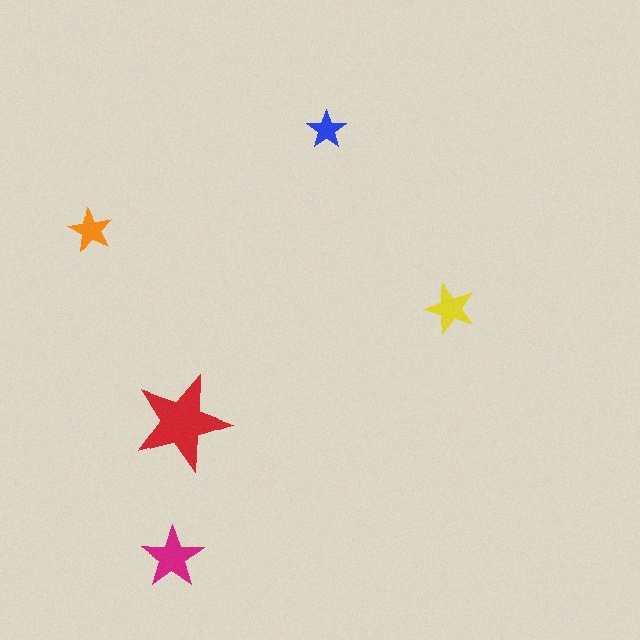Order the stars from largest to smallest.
the red one, the magenta one, the yellow one, the orange one, the blue one.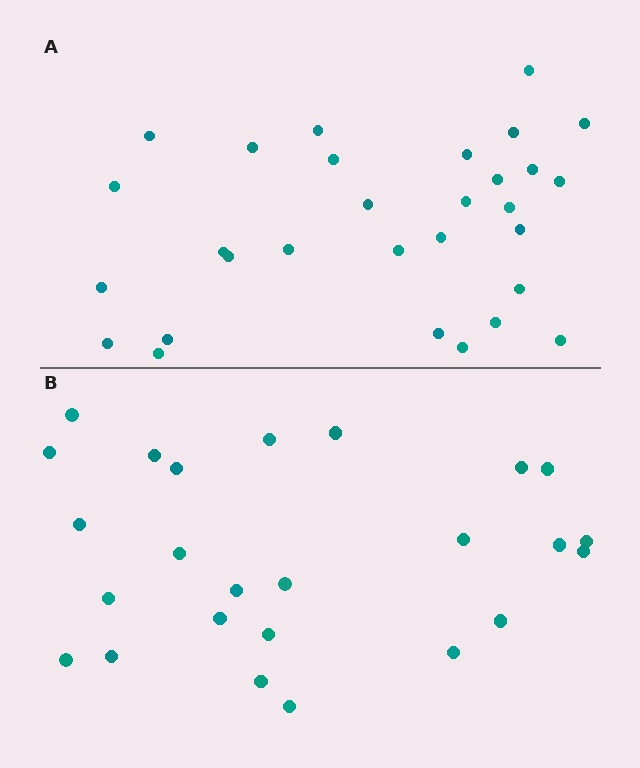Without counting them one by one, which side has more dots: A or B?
Region A (the top region) has more dots.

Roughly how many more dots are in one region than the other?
Region A has about 5 more dots than region B.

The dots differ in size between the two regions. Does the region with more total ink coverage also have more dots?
No. Region B has more total ink coverage because its dots are larger, but region A actually contains more individual dots. Total area can be misleading — the number of items is what matters here.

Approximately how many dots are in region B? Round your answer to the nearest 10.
About 20 dots. (The exact count is 25, which rounds to 20.)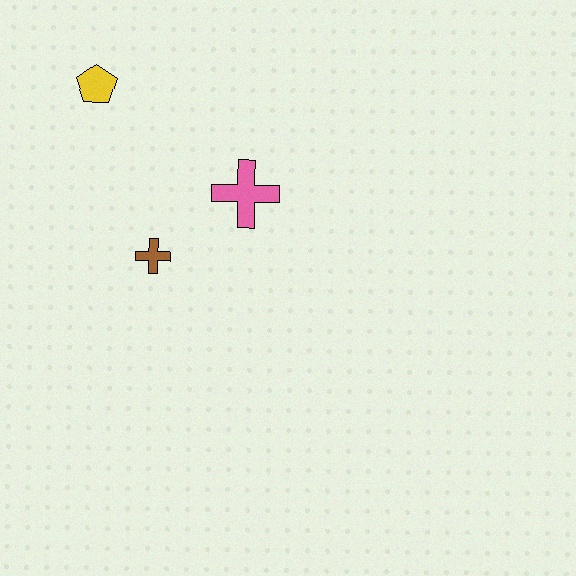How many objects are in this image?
There are 3 objects.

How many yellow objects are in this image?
There is 1 yellow object.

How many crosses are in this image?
There are 2 crosses.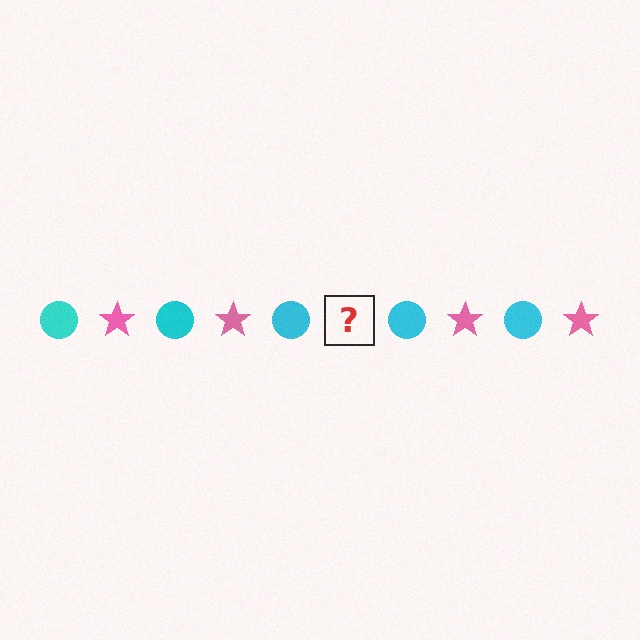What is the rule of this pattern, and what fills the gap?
The rule is that the pattern alternates between cyan circle and pink star. The gap should be filled with a pink star.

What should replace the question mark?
The question mark should be replaced with a pink star.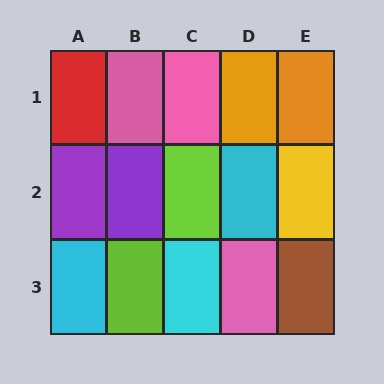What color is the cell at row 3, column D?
Pink.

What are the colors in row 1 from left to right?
Red, pink, pink, orange, orange.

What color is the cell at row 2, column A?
Purple.